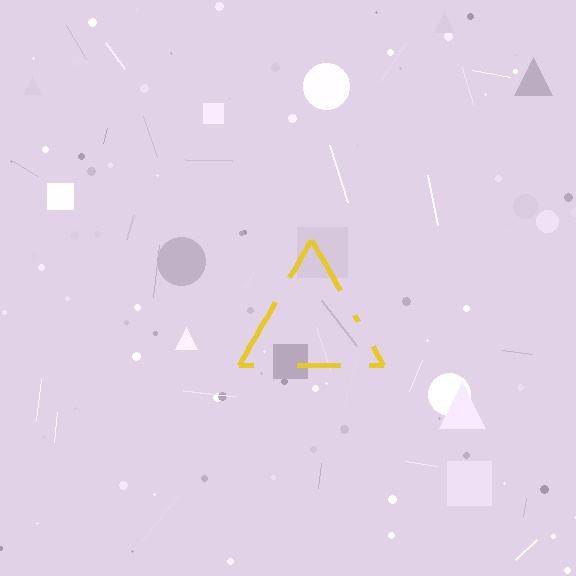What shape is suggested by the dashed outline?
The dashed outline suggests a triangle.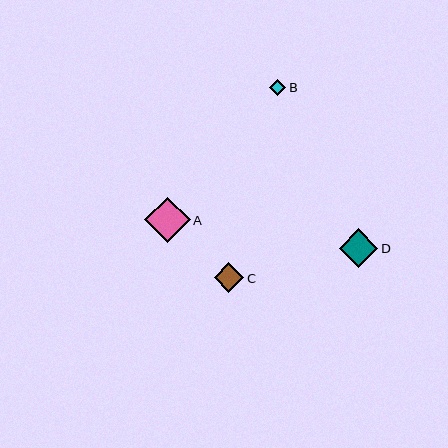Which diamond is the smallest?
Diamond B is the smallest with a size of approximately 16 pixels.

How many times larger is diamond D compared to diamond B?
Diamond D is approximately 2.5 times the size of diamond B.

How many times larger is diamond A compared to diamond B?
Diamond A is approximately 2.9 times the size of diamond B.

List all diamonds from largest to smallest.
From largest to smallest: A, D, C, B.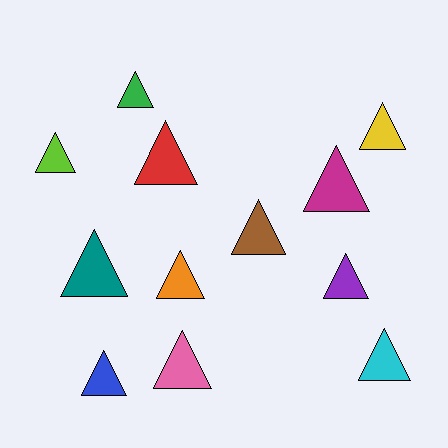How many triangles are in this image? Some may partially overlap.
There are 12 triangles.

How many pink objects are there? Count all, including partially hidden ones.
There is 1 pink object.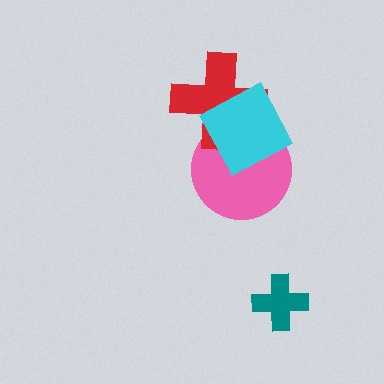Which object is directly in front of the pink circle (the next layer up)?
The red cross is directly in front of the pink circle.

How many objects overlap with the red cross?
2 objects overlap with the red cross.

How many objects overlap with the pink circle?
2 objects overlap with the pink circle.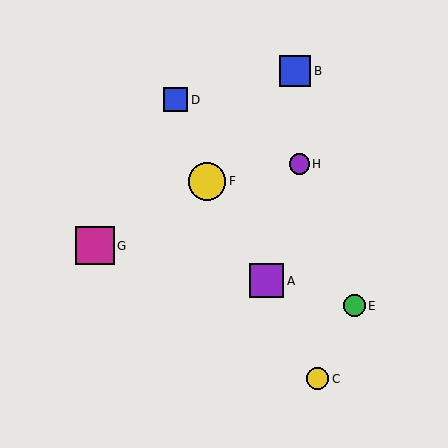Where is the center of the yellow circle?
The center of the yellow circle is at (207, 181).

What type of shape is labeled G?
Shape G is a magenta square.